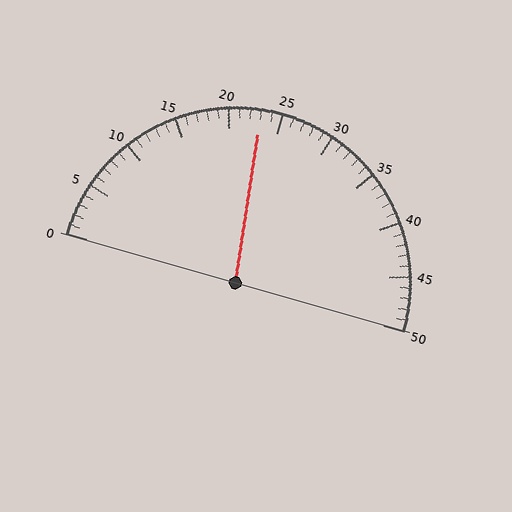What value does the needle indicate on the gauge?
The needle indicates approximately 23.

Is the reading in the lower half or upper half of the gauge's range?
The reading is in the lower half of the range (0 to 50).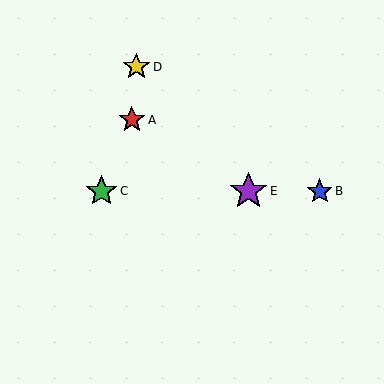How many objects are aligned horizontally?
3 objects (B, C, E) are aligned horizontally.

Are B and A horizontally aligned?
No, B is at y≈191 and A is at y≈120.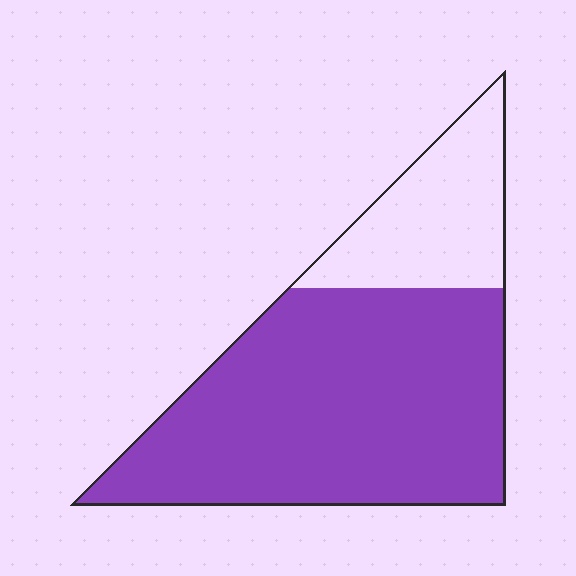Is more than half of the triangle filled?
Yes.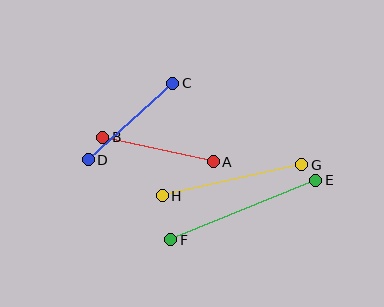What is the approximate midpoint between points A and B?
The midpoint is at approximately (158, 150) pixels.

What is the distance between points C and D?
The distance is approximately 114 pixels.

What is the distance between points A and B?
The distance is approximately 113 pixels.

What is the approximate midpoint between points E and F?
The midpoint is at approximately (243, 210) pixels.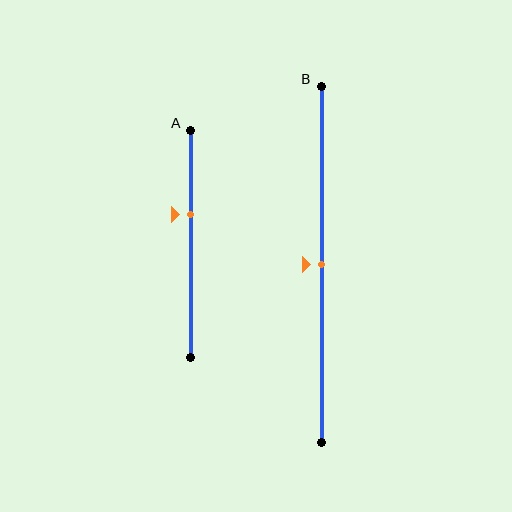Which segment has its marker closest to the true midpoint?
Segment B has its marker closest to the true midpoint.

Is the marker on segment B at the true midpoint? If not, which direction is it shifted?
Yes, the marker on segment B is at the true midpoint.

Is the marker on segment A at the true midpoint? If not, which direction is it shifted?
No, the marker on segment A is shifted upward by about 13% of the segment length.